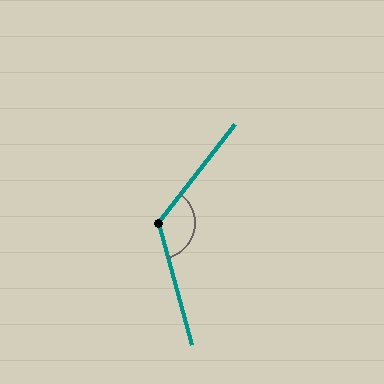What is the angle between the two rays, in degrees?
Approximately 127 degrees.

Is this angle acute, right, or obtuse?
It is obtuse.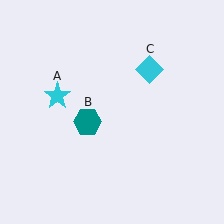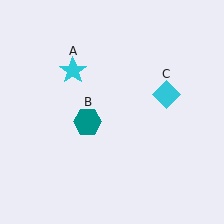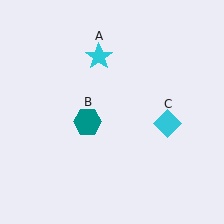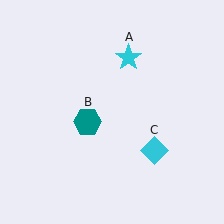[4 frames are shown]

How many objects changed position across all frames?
2 objects changed position: cyan star (object A), cyan diamond (object C).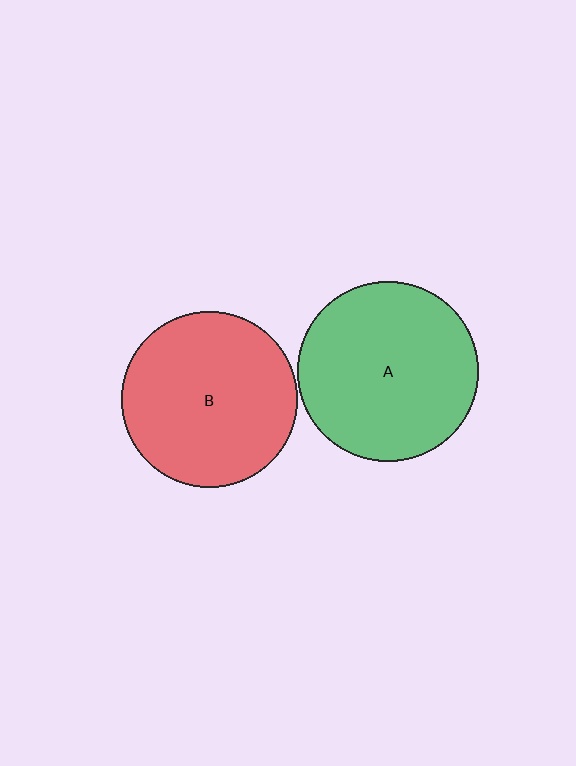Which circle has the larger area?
Circle A (green).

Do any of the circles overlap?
No, none of the circles overlap.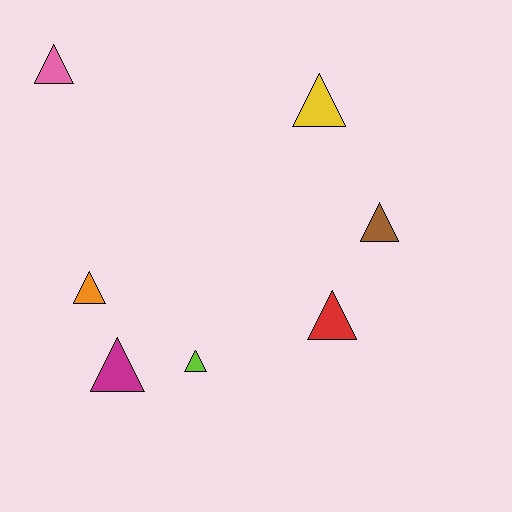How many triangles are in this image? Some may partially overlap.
There are 7 triangles.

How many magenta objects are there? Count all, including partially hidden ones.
There is 1 magenta object.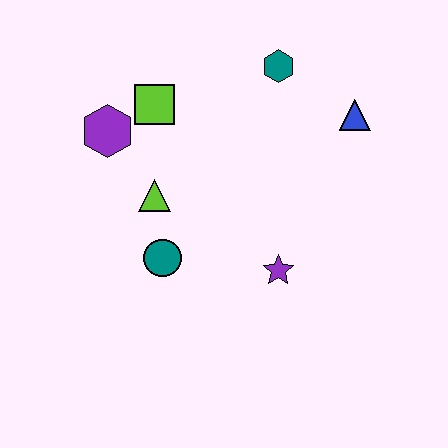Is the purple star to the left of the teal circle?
No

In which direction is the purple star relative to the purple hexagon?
The purple star is to the right of the purple hexagon.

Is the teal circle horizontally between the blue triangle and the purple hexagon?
Yes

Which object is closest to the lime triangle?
The teal circle is closest to the lime triangle.